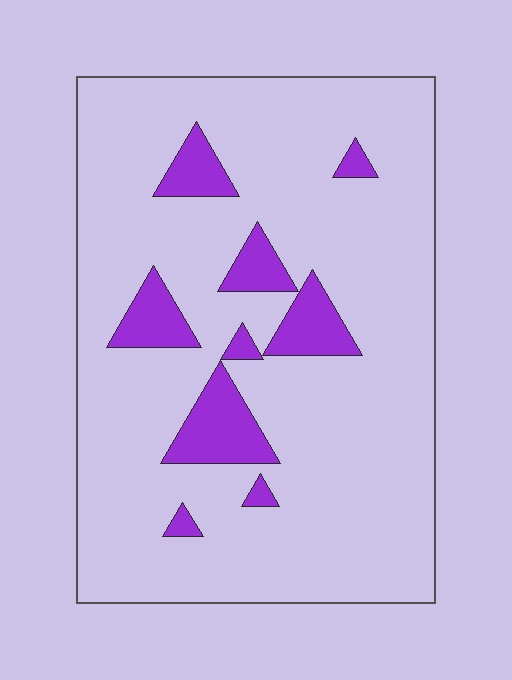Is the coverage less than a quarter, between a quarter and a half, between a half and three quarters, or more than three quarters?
Less than a quarter.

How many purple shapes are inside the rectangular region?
9.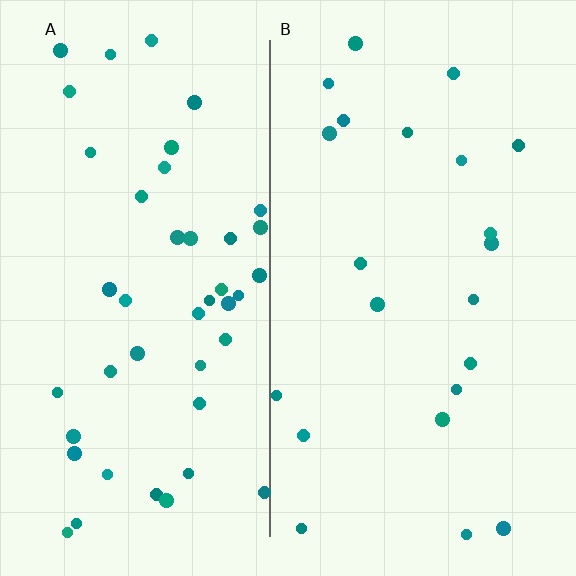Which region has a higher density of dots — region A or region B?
A (the left).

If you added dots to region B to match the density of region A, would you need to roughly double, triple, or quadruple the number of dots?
Approximately double.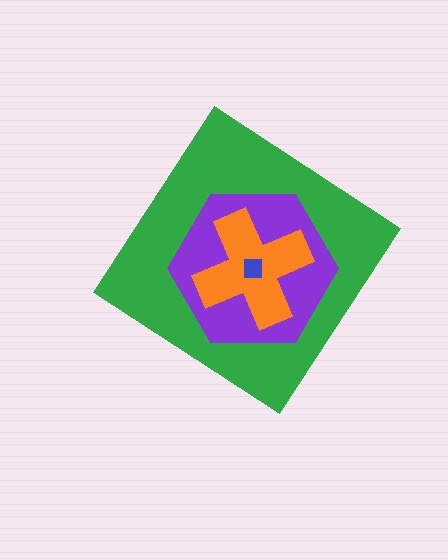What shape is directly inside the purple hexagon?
The orange cross.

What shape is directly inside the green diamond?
The purple hexagon.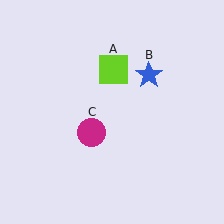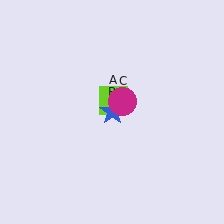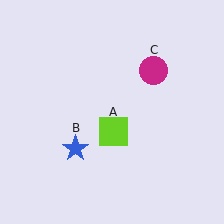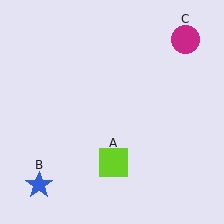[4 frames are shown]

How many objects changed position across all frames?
3 objects changed position: lime square (object A), blue star (object B), magenta circle (object C).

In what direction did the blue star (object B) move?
The blue star (object B) moved down and to the left.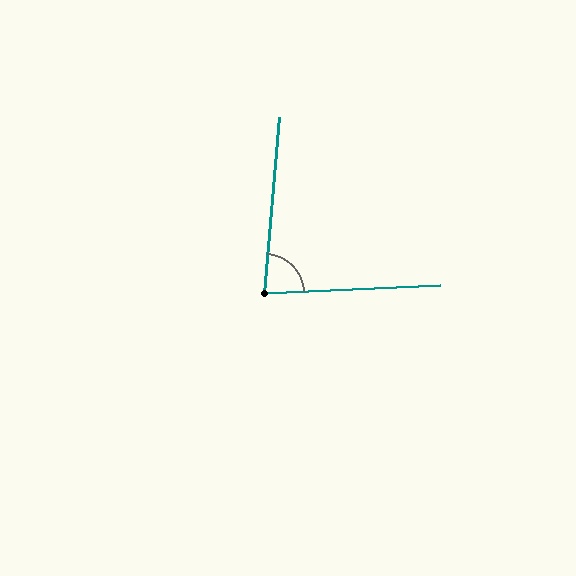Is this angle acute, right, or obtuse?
It is acute.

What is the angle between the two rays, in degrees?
Approximately 83 degrees.